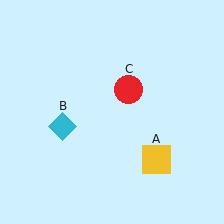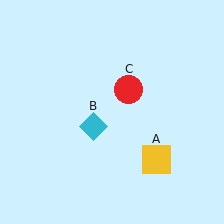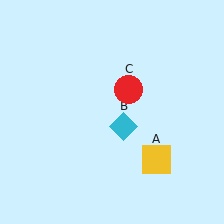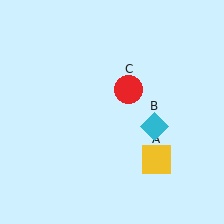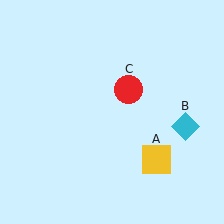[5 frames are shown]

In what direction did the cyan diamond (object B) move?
The cyan diamond (object B) moved right.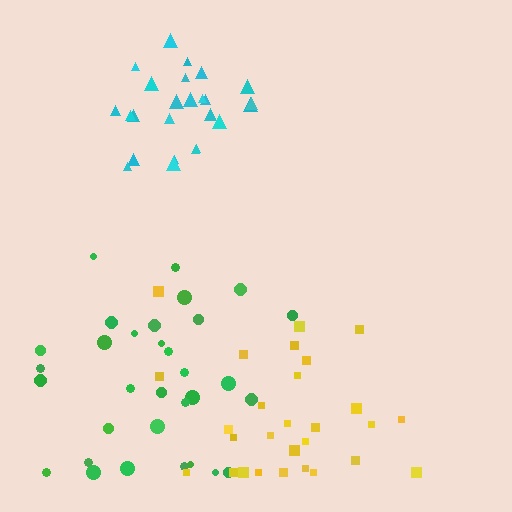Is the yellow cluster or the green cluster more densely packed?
Yellow.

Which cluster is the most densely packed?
Cyan.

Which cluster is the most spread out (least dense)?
Green.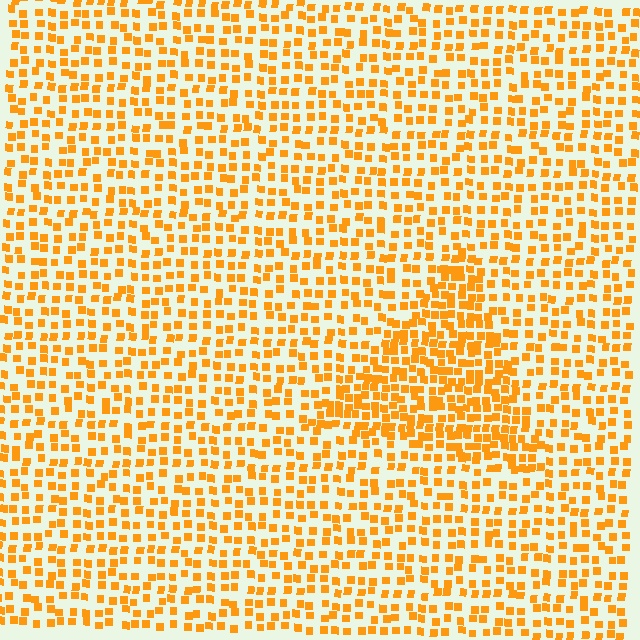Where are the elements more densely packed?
The elements are more densely packed inside the triangle boundary.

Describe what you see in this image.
The image contains small orange elements arranged at two different densities. A triangle-shaped region is visible where the elements are more densely packed than the surrounding area.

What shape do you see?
I see a triangle.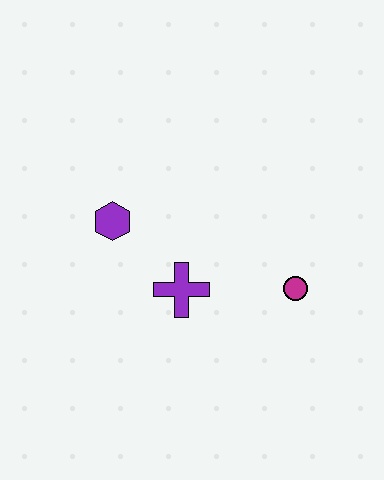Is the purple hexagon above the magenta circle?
Yes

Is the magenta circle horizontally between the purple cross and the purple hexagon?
No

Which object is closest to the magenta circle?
The purple cross is closest to the magenta circle.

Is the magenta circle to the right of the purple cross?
Yes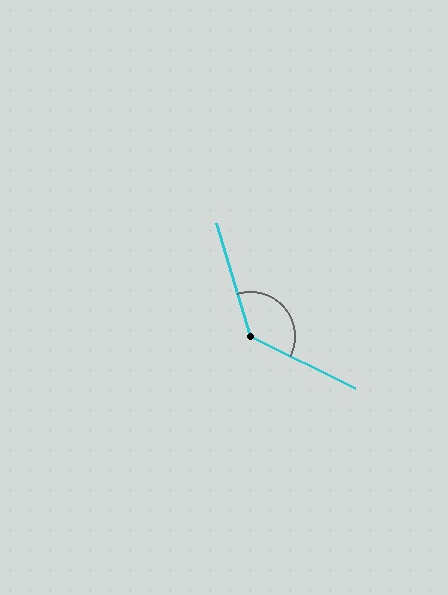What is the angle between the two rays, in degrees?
Approximately 133 degrees.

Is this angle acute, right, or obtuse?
It is obtuse.